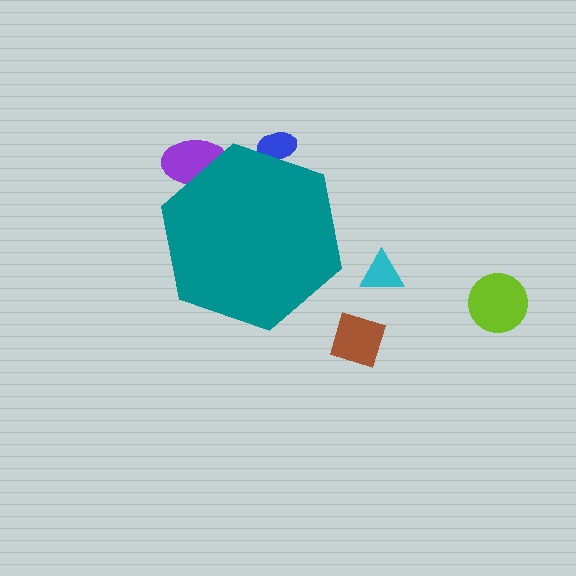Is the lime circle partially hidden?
No, the lime circle is fully visible.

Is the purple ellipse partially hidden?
Yes, the purple ellipse is partially hidden behind the teal hexagon.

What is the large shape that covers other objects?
A teal hexagon.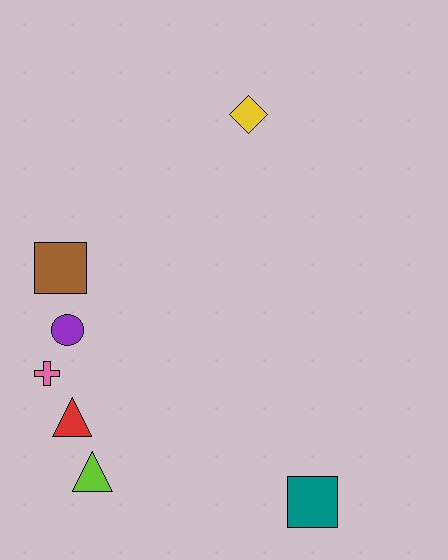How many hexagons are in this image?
There are no hexagons.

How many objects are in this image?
There are 7 objects.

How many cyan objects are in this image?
There are no cyan objects.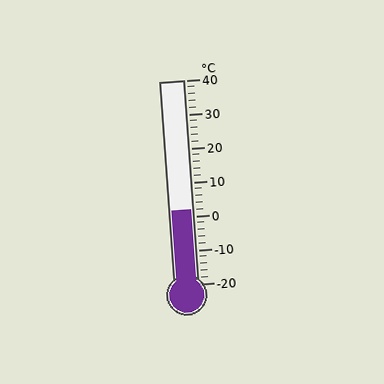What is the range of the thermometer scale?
The thermometer scale ranges from -20°C to 40°C.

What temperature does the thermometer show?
The thermometer shows approximately 2°C.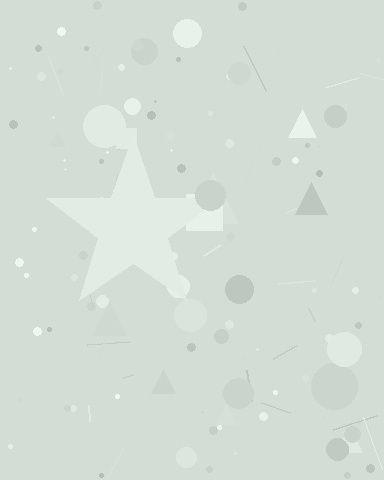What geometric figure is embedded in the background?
A star is embedded in the background.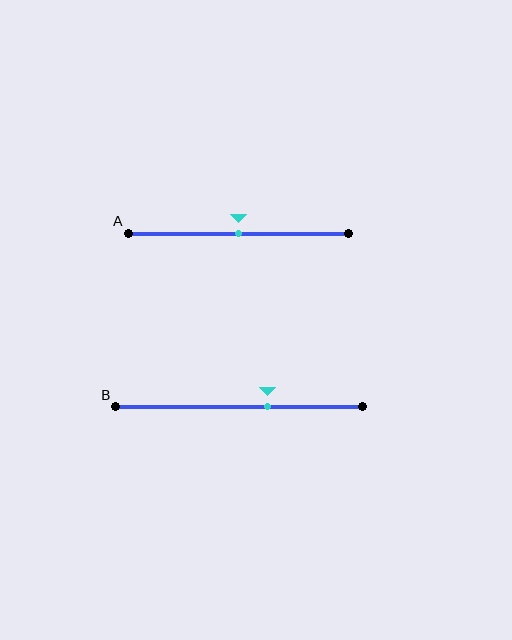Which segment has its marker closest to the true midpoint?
Segment A has its marker closest to the true midpoint.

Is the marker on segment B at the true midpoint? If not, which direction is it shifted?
No, the marker on segment B is shifted to the right by about 11% of the segment length.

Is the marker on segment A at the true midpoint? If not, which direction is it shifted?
Yes, the marker on segment A is at the true midpoint.